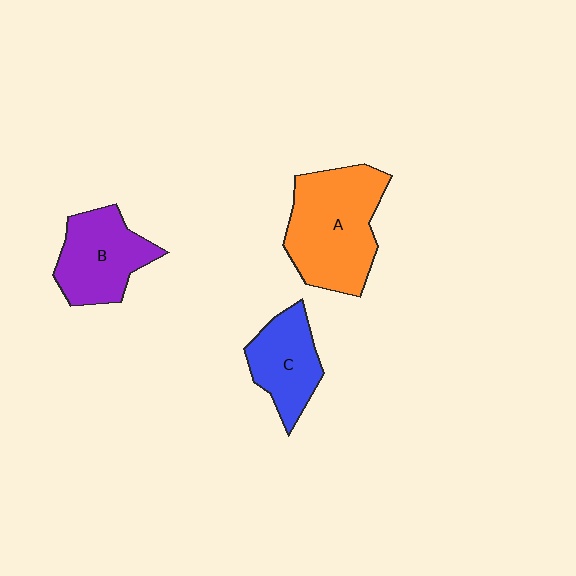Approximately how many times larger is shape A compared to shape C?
Approximately 1.7 times.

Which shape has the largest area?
Shape A (orange).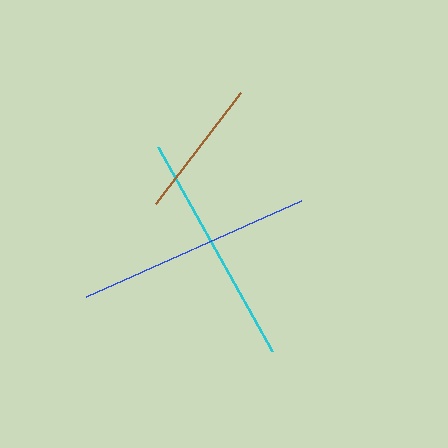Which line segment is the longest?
The blue line is the longest at approximately 236 pixels.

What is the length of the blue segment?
The blue segment is approximately 236 pixels long.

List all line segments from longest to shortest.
From longest to shortest: blue, cyan, brown.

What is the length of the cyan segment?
The cyan segment is approximately 234 pixels long.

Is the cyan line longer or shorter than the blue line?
The blue line is longer than the cyan line.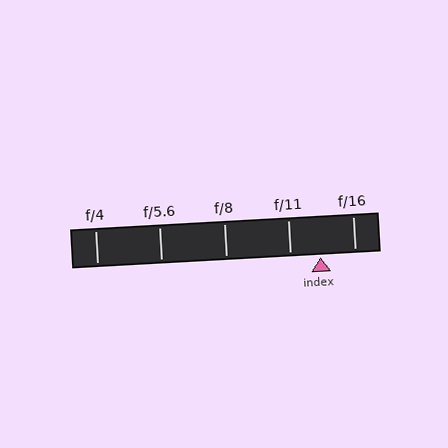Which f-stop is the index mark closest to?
The index mark is closest to f/11.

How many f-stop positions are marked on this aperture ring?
There are 5 f-stop positions marked.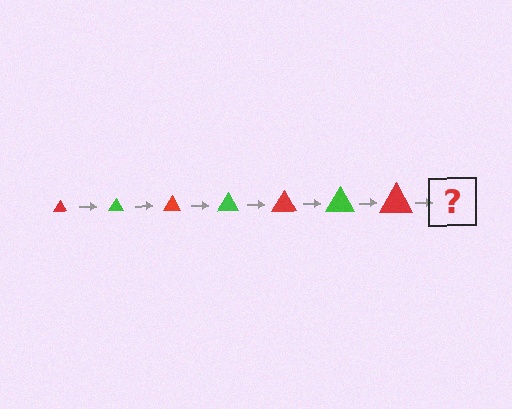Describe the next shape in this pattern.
It should be a green triangle, larger than the previous one.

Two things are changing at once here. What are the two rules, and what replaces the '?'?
The two rules are that the triangle grows larger each step and the color cycles through red and green. The '?' should be a green triangle, larger than the previous one.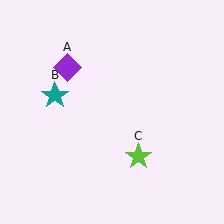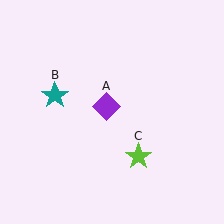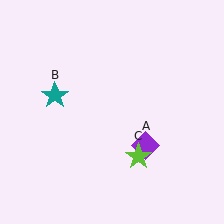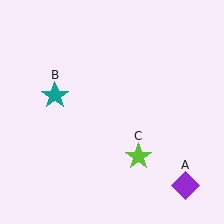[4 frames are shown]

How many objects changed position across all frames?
1 object changed position: purple diamond (object A).